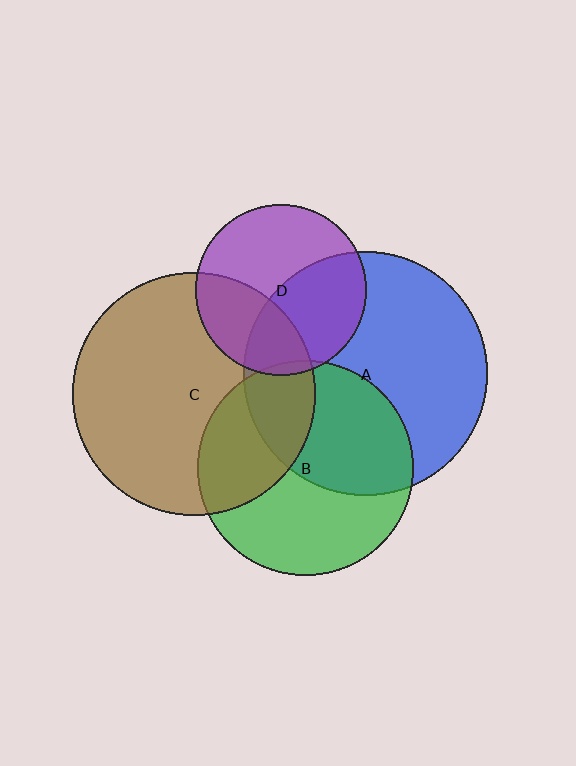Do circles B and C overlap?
Yes.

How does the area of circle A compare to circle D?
Approximately 2.0 times.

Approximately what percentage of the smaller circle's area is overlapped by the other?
Approximately 35%.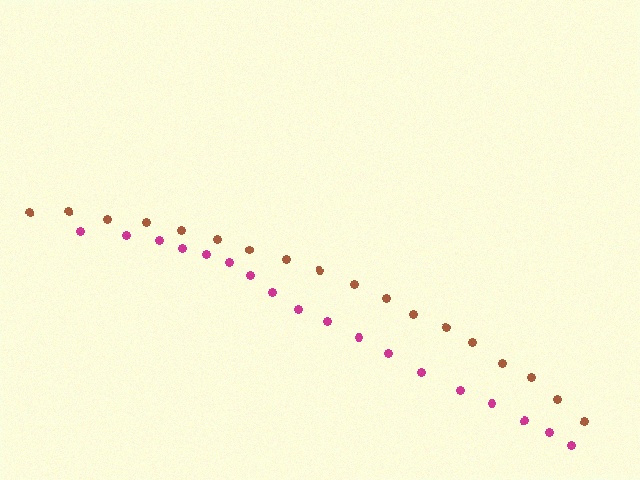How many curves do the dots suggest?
There are 2 distinct paths.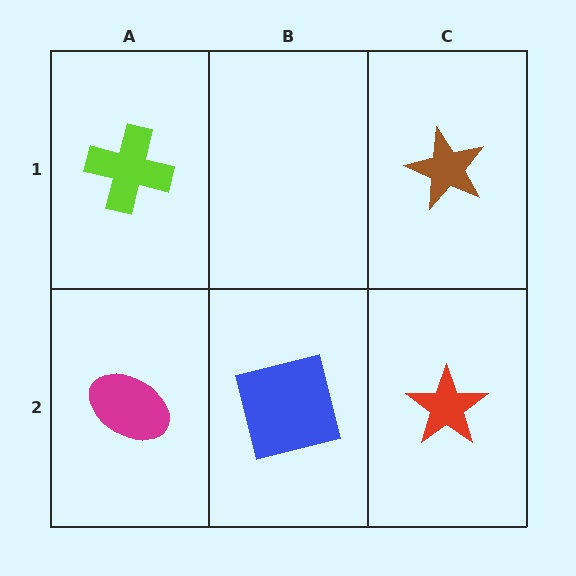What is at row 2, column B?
A blue square.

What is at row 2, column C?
A red star.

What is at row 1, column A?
A lime cross.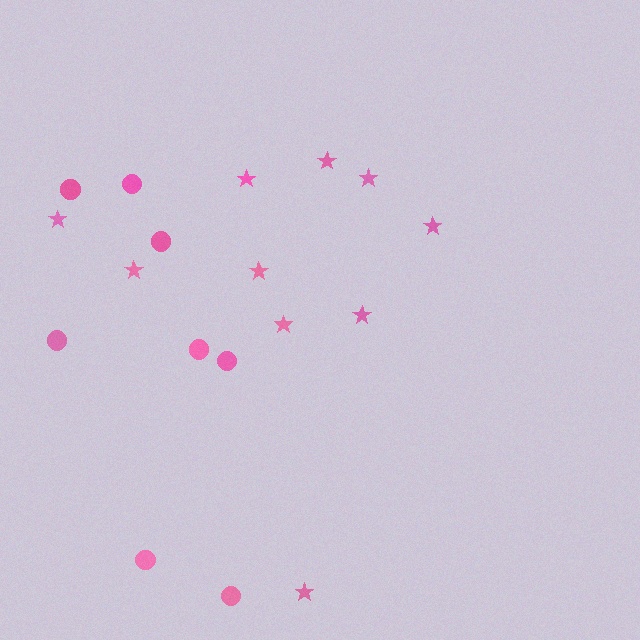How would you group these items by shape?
There are 2 groups: one group of stars (10) and one group of circles (8).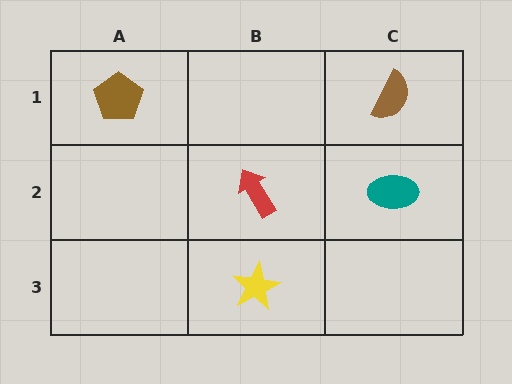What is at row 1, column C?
A brown semicircle.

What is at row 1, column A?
A brown pentagon.